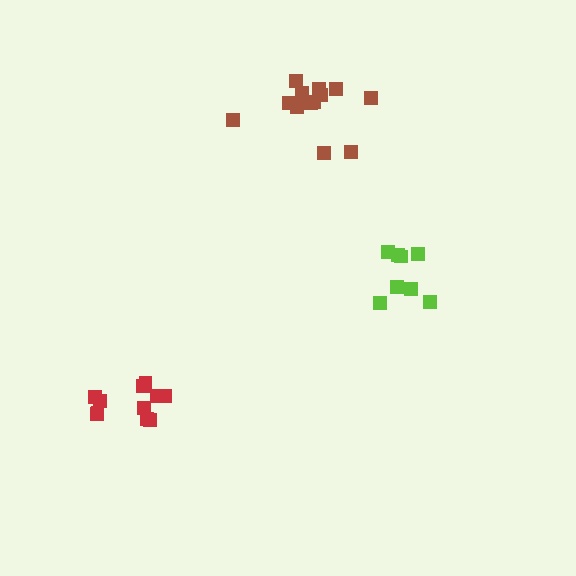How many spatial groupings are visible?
There are 3 spatial groupings.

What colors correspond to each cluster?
The clusters are colored: red, lime, brown.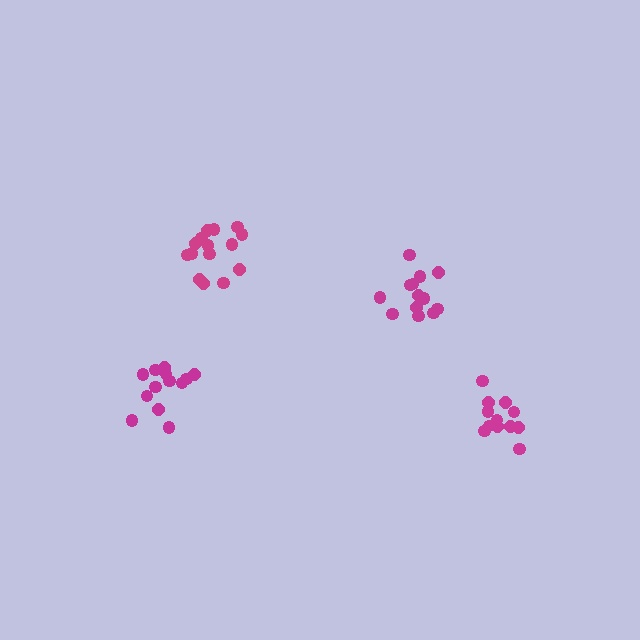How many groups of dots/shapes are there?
There are 4 groups.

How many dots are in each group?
Group 1: 12 dots, Group 2: 13 dots, Group 3: 15 dots, Group 4: 14 dots (54 total).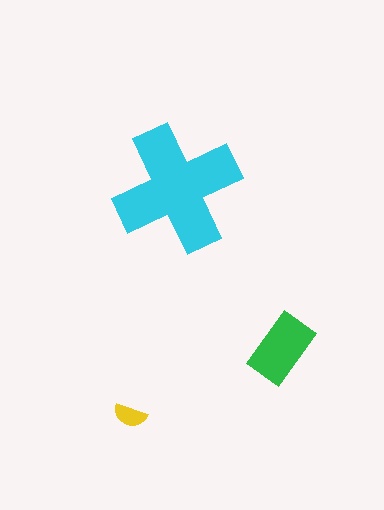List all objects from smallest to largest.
The yellow semicircle, the green rectangle, the cyan cross.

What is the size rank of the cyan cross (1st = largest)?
1st.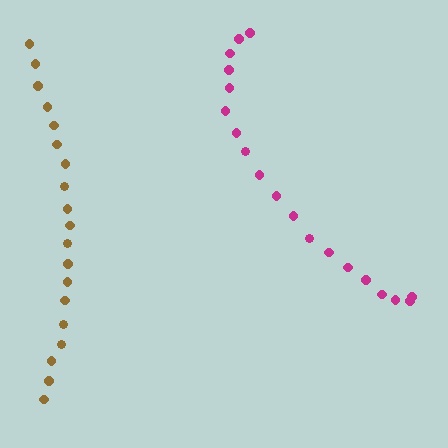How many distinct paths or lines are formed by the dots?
There are 2 distinct paths.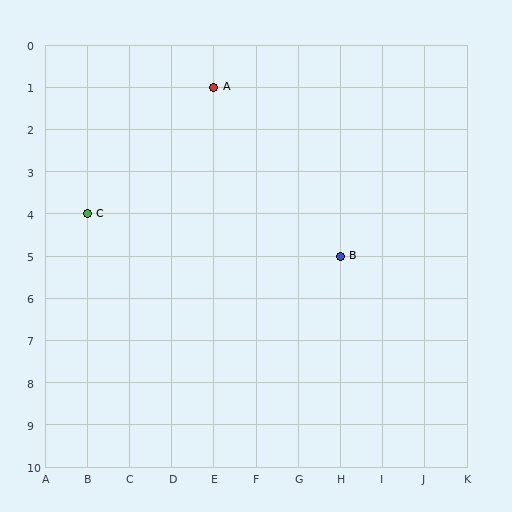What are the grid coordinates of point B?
Point B is at grid coordinates (H, 5).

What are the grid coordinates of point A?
Point A is at grid coordinates (E, 1).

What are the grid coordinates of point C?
Point C is at grid coordinates (B, 4).